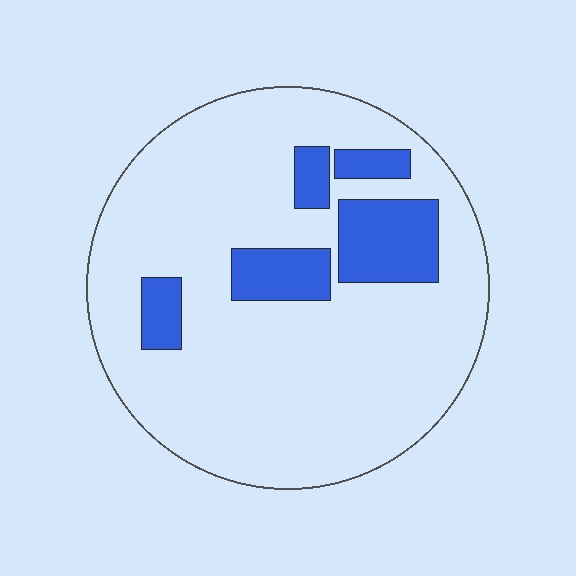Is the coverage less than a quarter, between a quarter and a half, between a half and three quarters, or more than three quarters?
Less than a quarter.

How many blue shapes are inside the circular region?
5.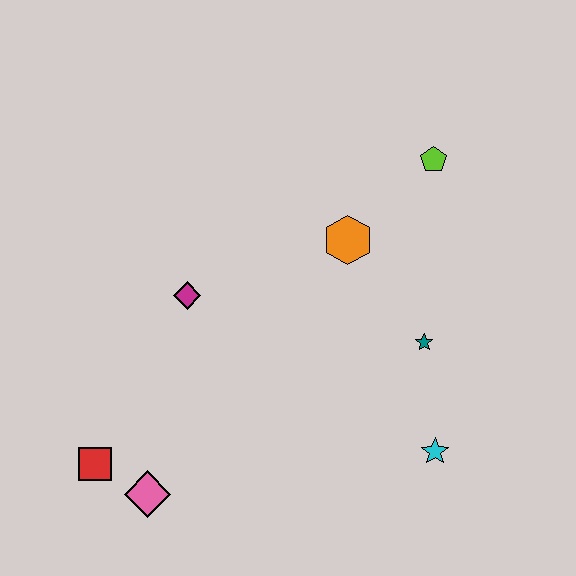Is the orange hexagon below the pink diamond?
No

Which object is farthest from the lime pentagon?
The red square is farthest from the lime pentagon.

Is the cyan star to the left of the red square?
No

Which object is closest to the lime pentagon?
The orange hexagon is closest to the lime pentagon.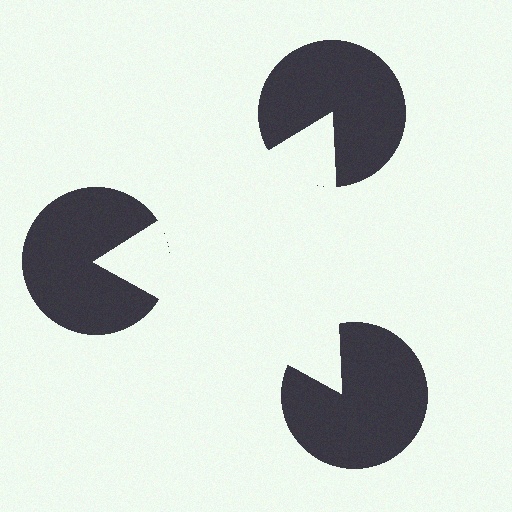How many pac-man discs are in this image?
There are 3 — one at each vertex of the illusory triangle.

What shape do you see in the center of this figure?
An illusory triangle — its edges are inferred from the aligned wedge cuts in the pac-man discs, not physically drawn.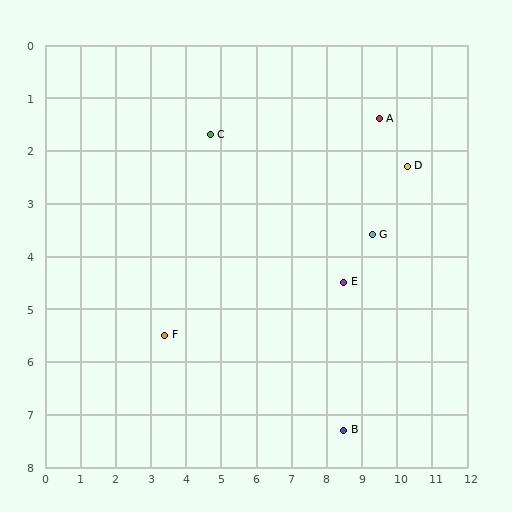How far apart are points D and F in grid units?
Points D and F are about 7.6 grid units apart.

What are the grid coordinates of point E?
Point E is at approximately (8.5, 4.5).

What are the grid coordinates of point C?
Point C is at approximately (4.7, 1.7).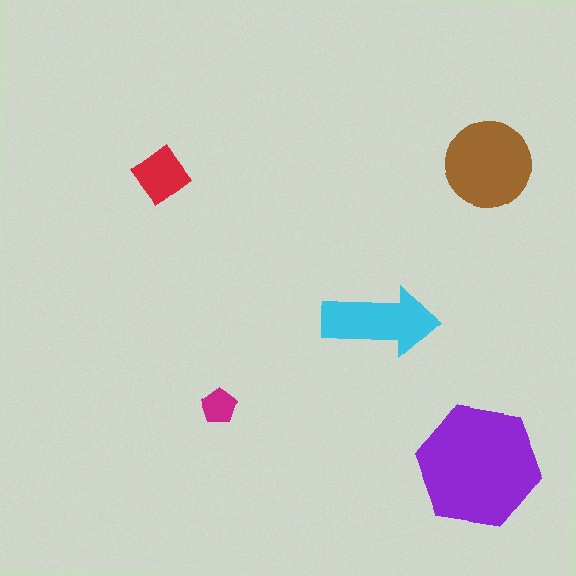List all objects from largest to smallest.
The purple hexagon, the brown circle, the cyan arrow, the red diamond, the magenta pentagon.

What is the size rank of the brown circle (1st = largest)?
2nd.